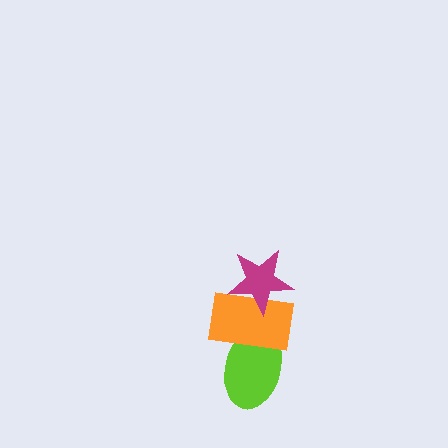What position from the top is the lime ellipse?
The lime ellipse is 3rd from the top.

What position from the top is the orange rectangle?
The orange rectangle is 2nd from the top.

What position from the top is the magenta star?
The magenta star is 1st from the top.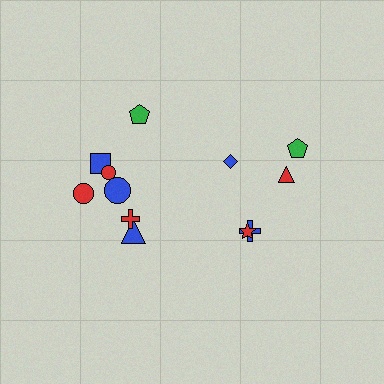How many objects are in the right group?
There are 5 objects.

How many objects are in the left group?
There are 7 objects.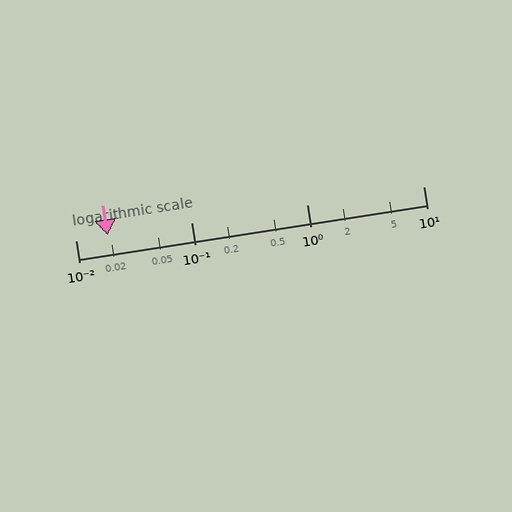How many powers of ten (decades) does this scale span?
The scale spans 3 decades, from 0.01 to 10.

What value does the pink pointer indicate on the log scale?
The pointer indicates approximately 0.019.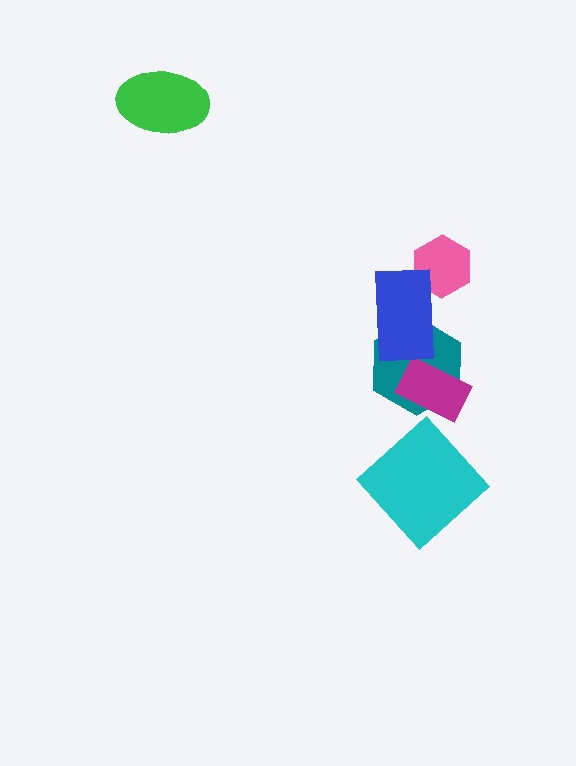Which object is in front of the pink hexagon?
The blue rectangle is in front of the pink hexagon.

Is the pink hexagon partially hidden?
Yes, it is partially covered by another shape.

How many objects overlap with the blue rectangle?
2 objects overlap with the blue rectangle.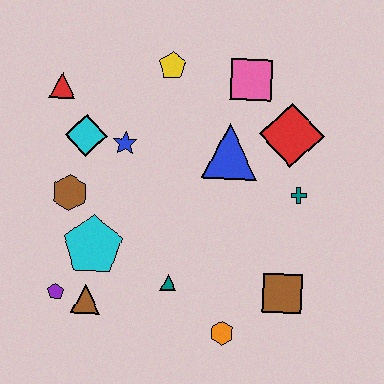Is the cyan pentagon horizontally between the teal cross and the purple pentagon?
Yes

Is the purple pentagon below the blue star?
Yes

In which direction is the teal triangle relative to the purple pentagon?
The teal triangle is to the right of the purple pentagon.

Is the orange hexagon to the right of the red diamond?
No